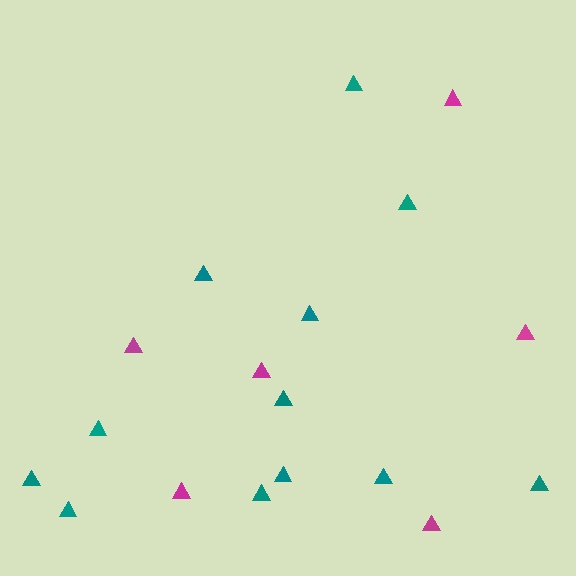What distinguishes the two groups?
There are 2 groups: one group of teal triangles (12) and one group of magenta triangles (6).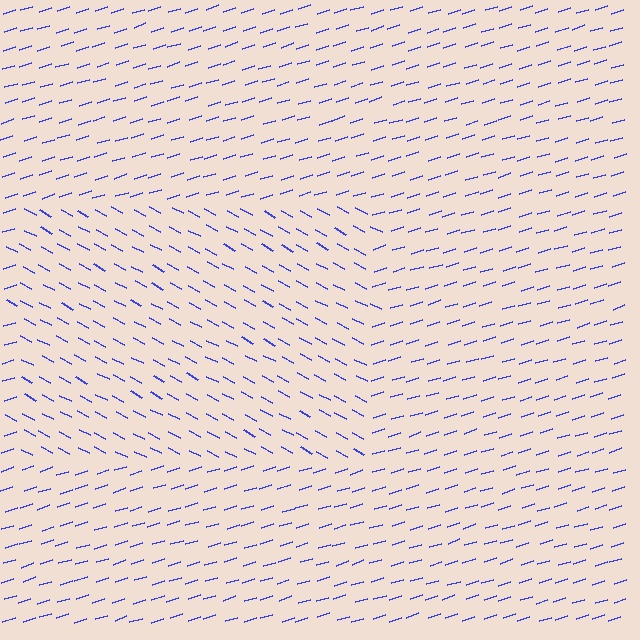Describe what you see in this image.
The image is filled with small blue line segments. A rectangle region in the image has lines oriented differently from the surrounding lines, creating a visible texture boundary.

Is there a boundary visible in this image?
Yes, there is a texture boundary formed by a change in line orientation.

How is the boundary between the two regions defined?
The boundary is defined purely by a change in line orientation (approximately 45 degrees difference). All lines are the same color and thickness.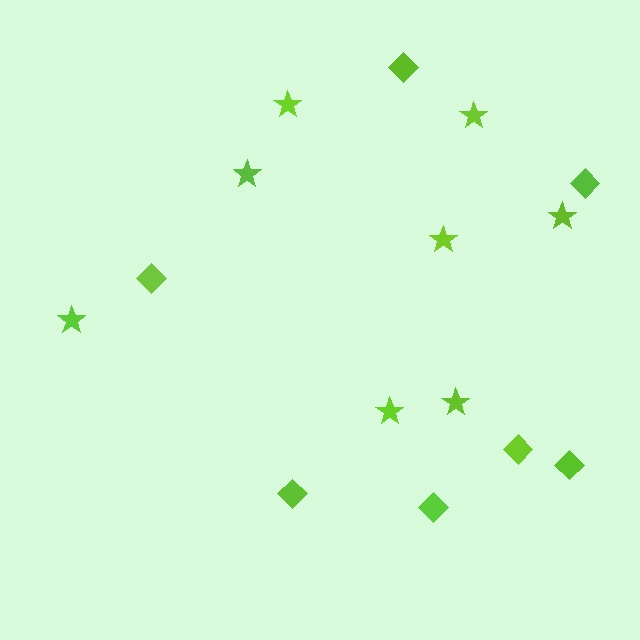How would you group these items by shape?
There are 2 groups: one group of stars (8) and one group of diamonds (7).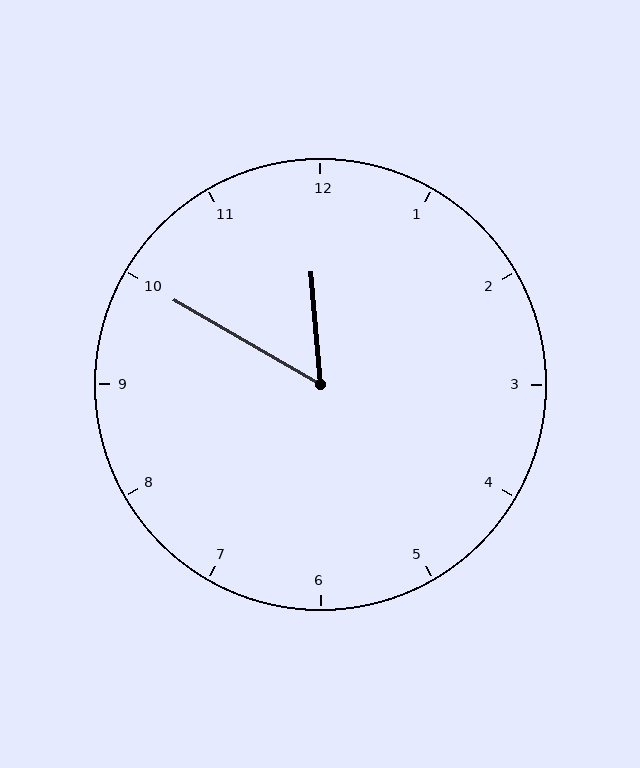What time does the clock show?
11:50.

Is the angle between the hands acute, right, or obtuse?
It is acute.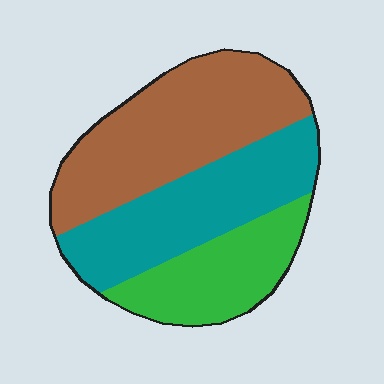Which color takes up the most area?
Brown, at roughly 40%.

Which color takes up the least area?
Green, at roughly 25%.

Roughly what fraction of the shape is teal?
Teal covers 34% of the shape.